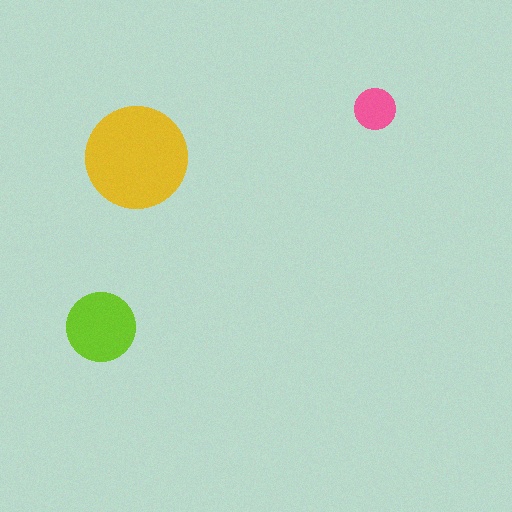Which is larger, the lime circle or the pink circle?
The lime one.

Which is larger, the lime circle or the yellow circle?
The yellow one.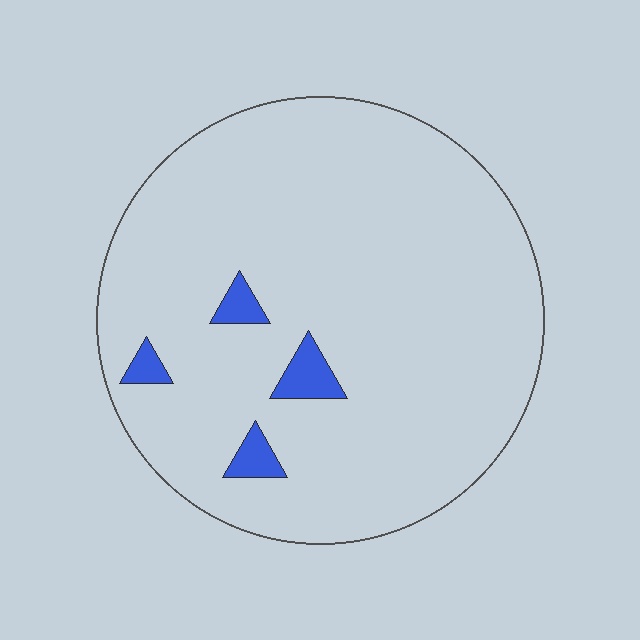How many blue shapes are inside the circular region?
4.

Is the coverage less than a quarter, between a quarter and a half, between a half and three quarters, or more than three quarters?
Less than a quarter.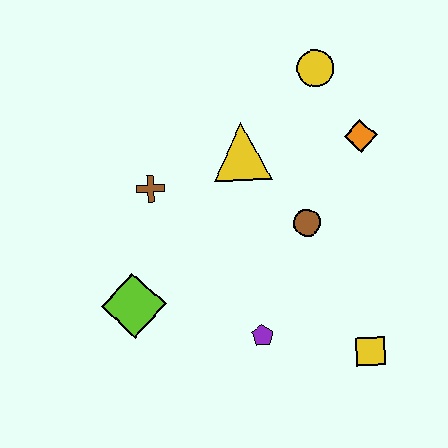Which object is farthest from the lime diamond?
The yellow circle is farthest from the lime diamond.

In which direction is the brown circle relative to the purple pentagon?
The brown circle is above the purple pentagon.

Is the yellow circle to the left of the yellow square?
Yes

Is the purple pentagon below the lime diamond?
Yes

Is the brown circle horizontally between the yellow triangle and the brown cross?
No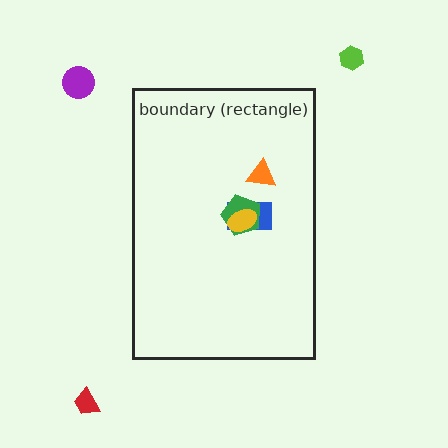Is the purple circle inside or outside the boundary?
Outside.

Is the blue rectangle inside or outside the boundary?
Inside.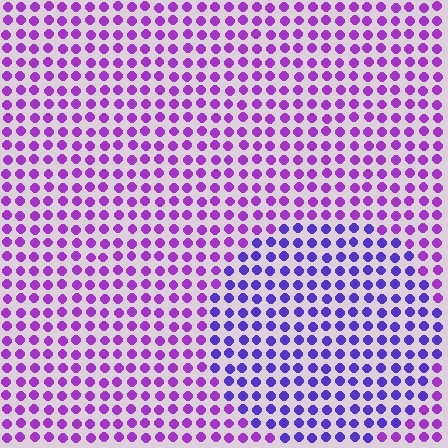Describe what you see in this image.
The image is filled with small purple elements in a uniform arrangement. A circle-shaped region is visible where the elements are tinted to a slightly different hue, forming a subtle color boundary.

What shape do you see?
I see a circle.